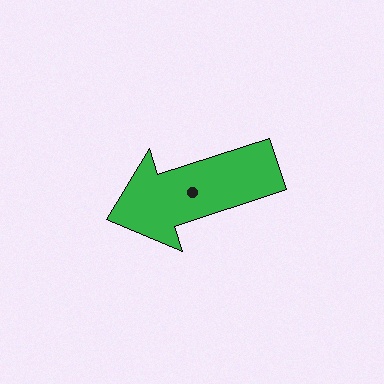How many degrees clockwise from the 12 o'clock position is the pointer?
Approximately 252 degrees.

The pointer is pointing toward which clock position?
Roughly 8 o'clock.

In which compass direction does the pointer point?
West.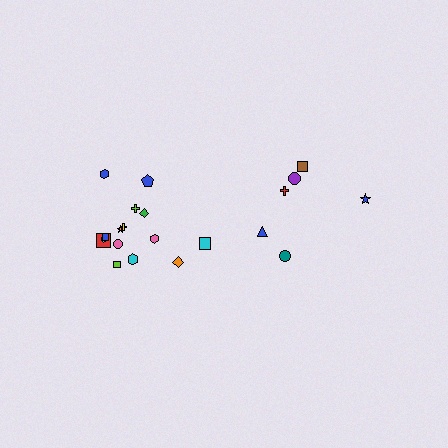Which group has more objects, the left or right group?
The left group.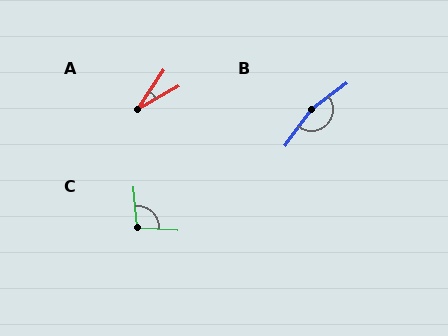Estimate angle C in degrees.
Approximately 99 degrees.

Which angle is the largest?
B, at approximately 163 degrees.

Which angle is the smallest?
A, at approximately 26 degrees.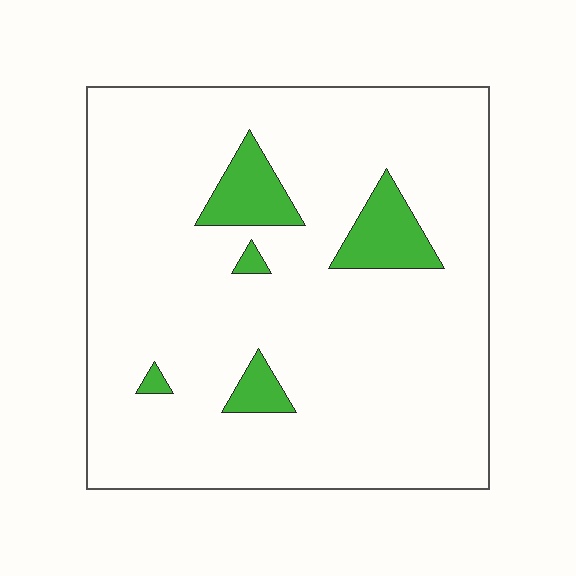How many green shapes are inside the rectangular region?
5.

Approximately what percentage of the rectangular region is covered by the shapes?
Approximately 10%.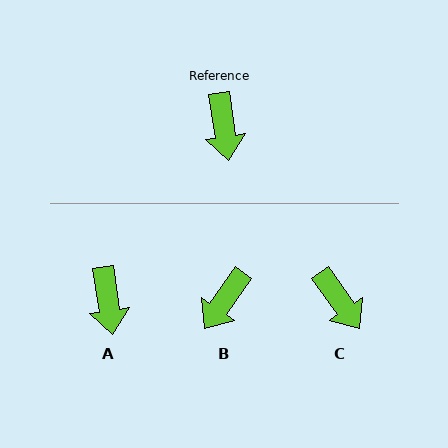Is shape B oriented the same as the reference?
No, it is off by about 43 degrees.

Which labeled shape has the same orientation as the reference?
A.